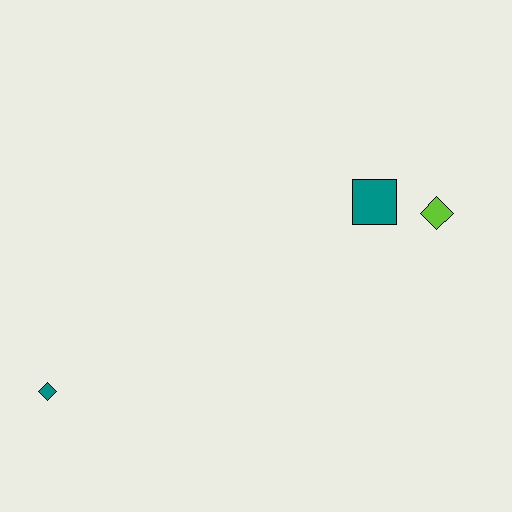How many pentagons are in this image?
There are no pentagons.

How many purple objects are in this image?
There are no purple objects.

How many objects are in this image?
There are 3 objects.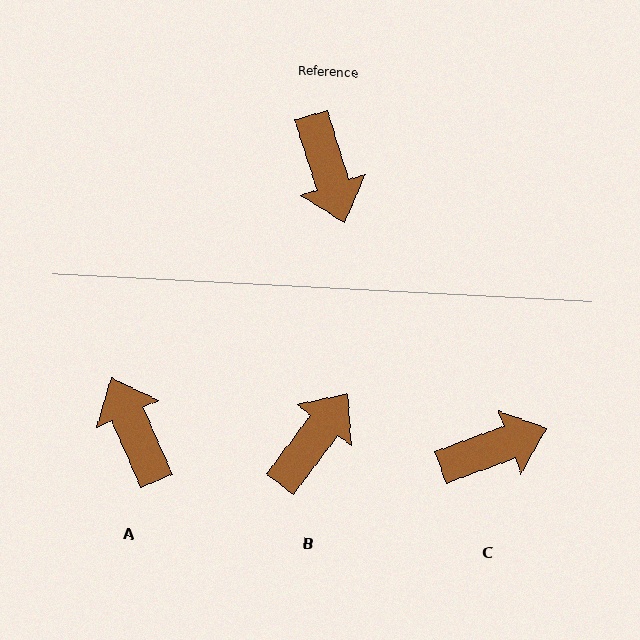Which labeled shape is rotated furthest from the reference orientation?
A, about 174 degrees away.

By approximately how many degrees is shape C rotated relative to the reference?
Approximately 92 degrees counter-clockwise.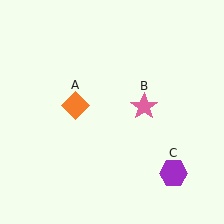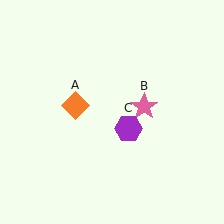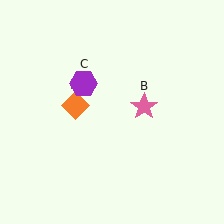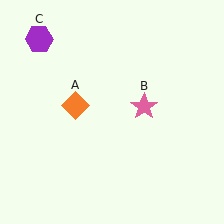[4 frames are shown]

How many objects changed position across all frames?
1 object changed position: purple hexagon (object C).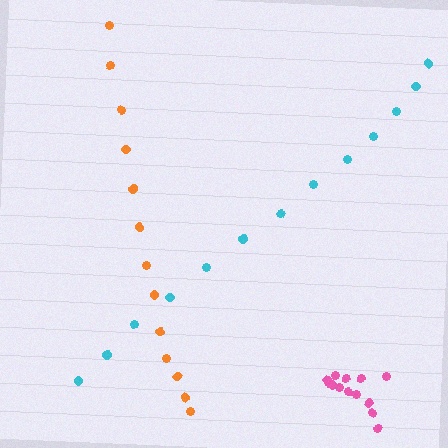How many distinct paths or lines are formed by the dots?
There are 3 distinct paths.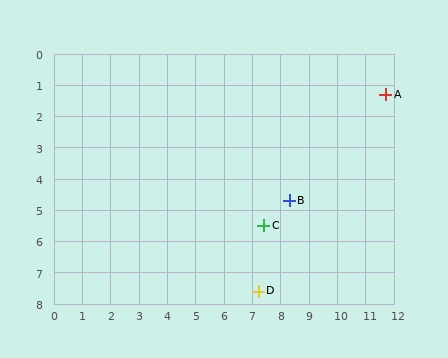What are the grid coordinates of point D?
Point D is at approximately (7.2, 7.6).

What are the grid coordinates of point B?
Point B is at approximately (8.3, 4.7).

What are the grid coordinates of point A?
Point A is at approximately (11.7, 1.3).